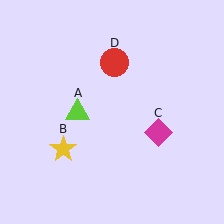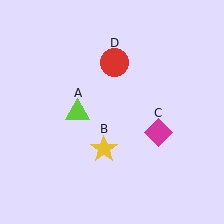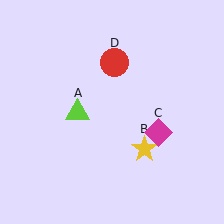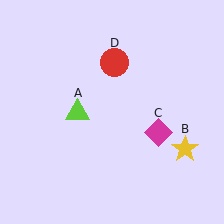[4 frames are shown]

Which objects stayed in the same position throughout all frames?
Lime triangle (object A) and magenta diamond (object C) and red circle (object D) remained stationary.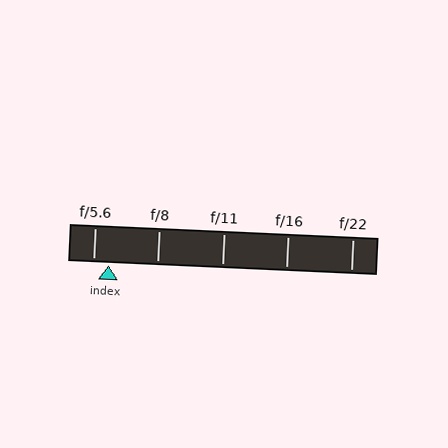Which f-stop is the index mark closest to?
The index mark is closest to f/5.6.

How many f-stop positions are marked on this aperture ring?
There are 5 f-stop positions marked.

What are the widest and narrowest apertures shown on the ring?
The widest aperture shown is f/5.6 and the narrowest is f/22.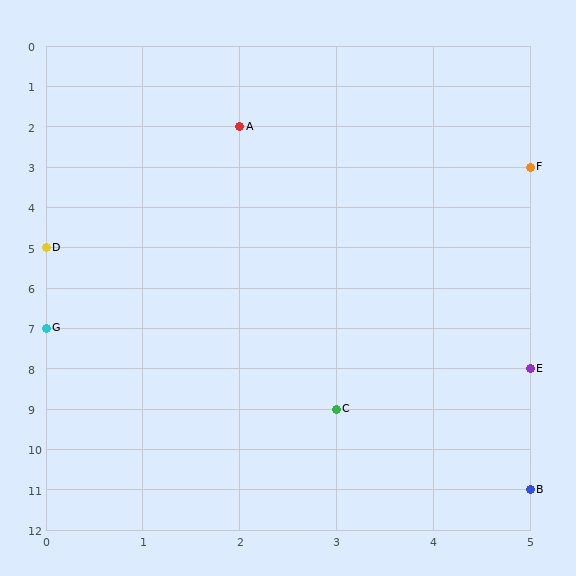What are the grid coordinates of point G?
Point G is at grid coordinates (0, 7).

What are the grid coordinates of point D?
Point D is at grid coordinates (0, 5).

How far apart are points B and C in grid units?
Points B and C are 2 columns and 2 rows apart (about 2.8 grid units diagonally).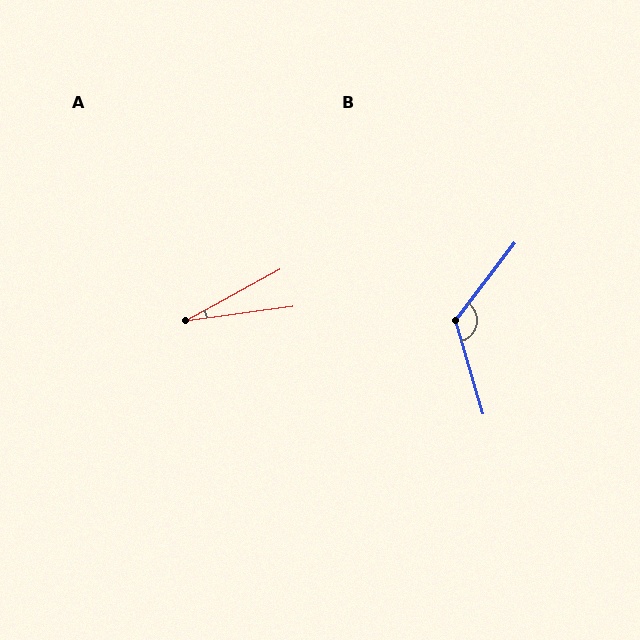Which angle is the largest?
B, at approximately 126 degrees.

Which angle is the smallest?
A, at approximately 21 degrees.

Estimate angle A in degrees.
Approximately 21 degrees.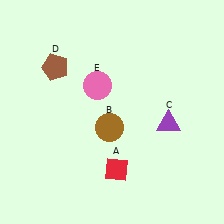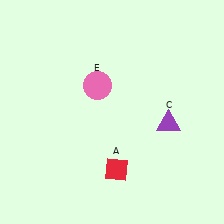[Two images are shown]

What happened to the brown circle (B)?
The brown circle (B) was removed in Image 2. It was in the bottom-left area of Image 1.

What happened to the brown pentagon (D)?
The brown pentagon (D) was removed in Image 2. It was in the top-left area of Image 1.